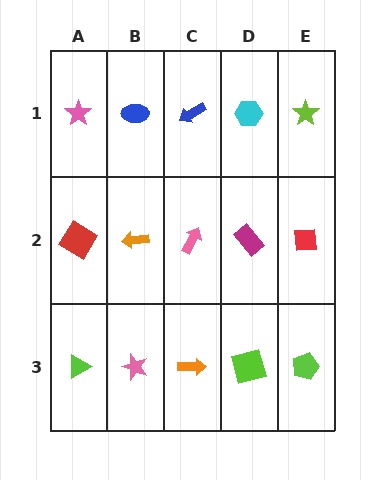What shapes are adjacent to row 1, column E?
A red square (row 2, column E), a cyan hexagon (row 1, column D).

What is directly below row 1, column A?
A red diamond.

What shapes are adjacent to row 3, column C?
A pink arrow (row 2, column C), a pink star (row 3, column B), a lime square (row 3, column D).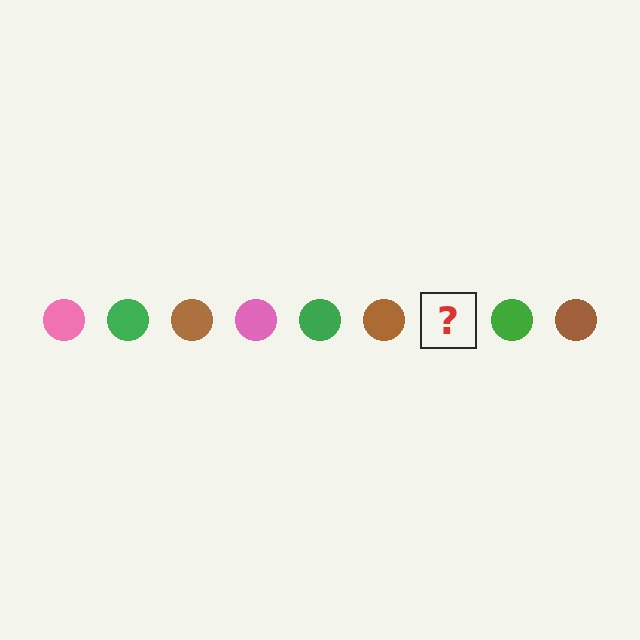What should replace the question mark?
The question mark should be replaced with a pink circle.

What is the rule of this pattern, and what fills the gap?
The rule is that the pattern cycles through pink, green, brown circles. The gap should be filled with a pink circle.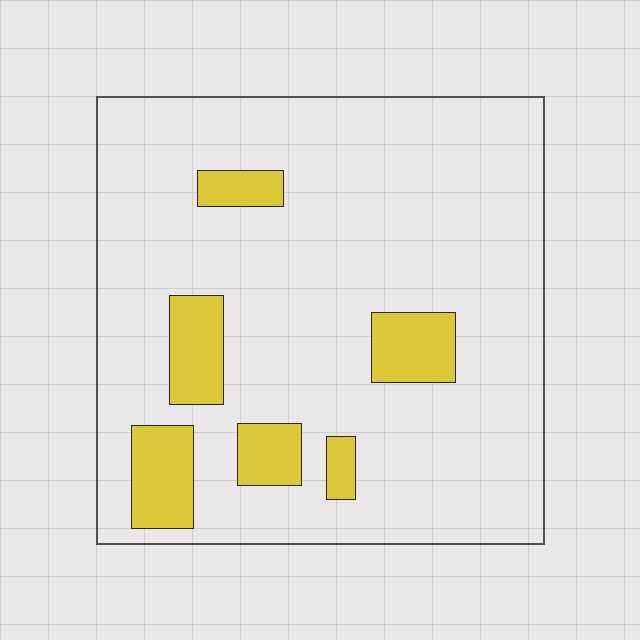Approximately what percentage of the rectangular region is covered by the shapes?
Approximately 15%.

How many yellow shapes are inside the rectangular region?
6.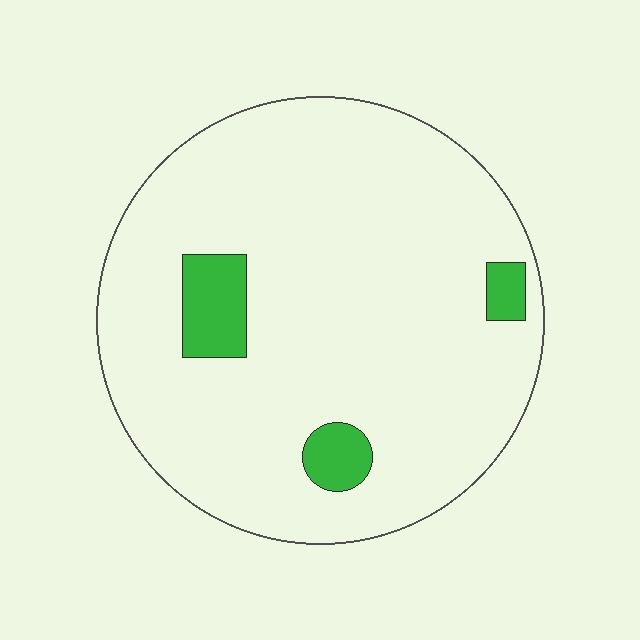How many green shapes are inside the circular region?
3.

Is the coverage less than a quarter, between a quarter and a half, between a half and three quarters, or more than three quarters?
Less than a quarter.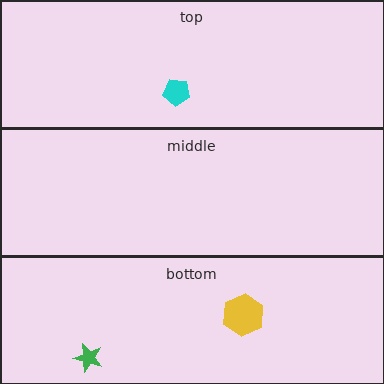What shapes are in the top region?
The cyan pentagon.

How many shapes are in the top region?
1.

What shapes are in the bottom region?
The green star, the yellow hexagon.